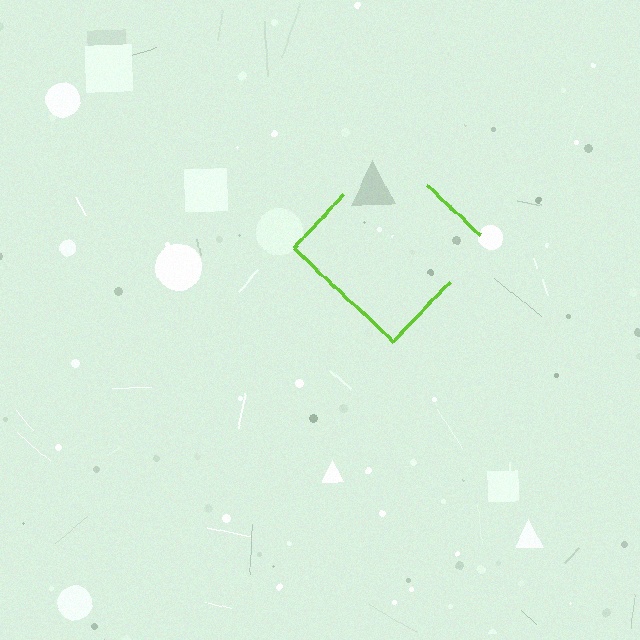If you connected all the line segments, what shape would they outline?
They would outline a diamond.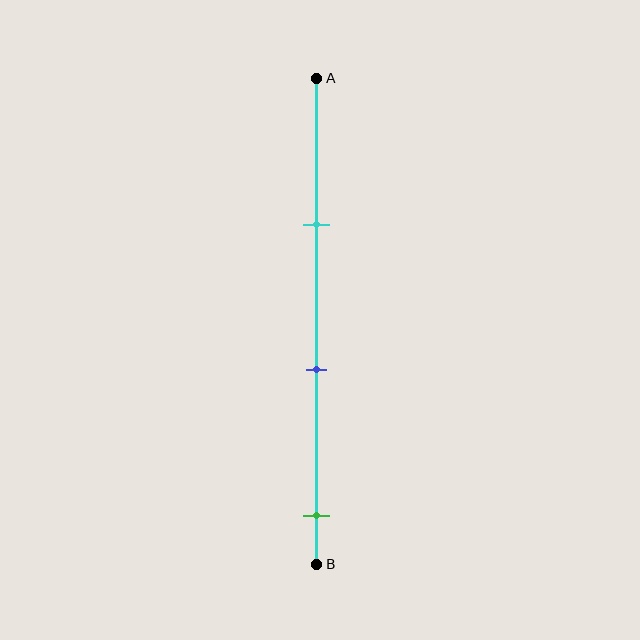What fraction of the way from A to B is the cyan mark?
The cyan mark is approximately 30% (0.3) of the way from A to B.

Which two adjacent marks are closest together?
The cyan and blue marks are the closest adjacent pair.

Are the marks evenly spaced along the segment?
Yes, the marks are approximately evenly spaced.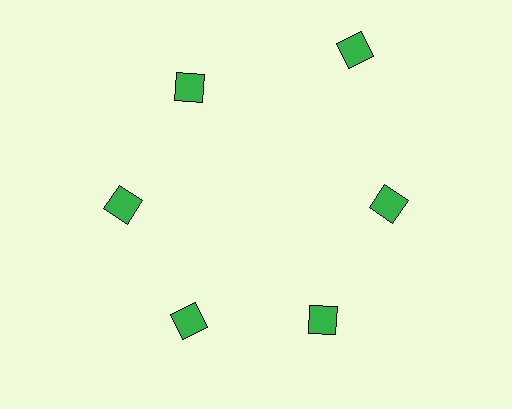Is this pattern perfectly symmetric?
No. The 6 green diamonds are arranged in a ring, but one element near the 1 o'clock position is pushed outward from the center, breaking the 6-fold rotational symmetry.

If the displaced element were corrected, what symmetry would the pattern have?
It would have 6-fold rotational symmetry — the pattern would map onto itself every 60 degrees.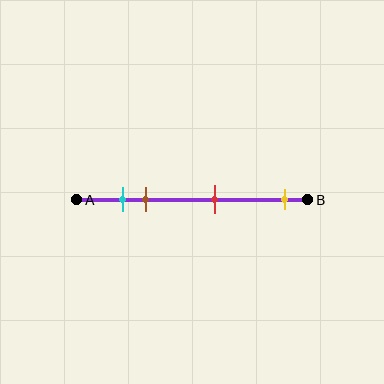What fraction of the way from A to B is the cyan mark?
The cyan mark is approximately 20% (0.2) of the way from A to B.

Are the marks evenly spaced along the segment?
No, the marks are not evenly spaced.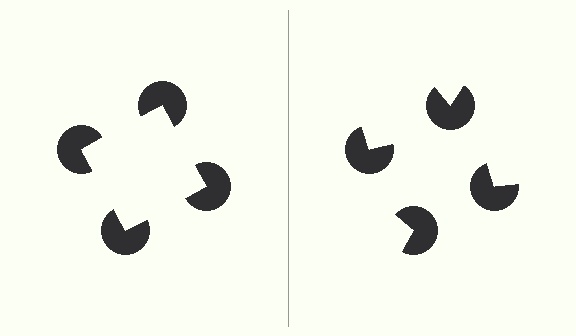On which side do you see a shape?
An illusory square appears on the left side. On the right side the wedge cuts are rotated, so no coherent shape forms.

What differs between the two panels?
The pac-man discs are positioned identically on both sides; only the wedge orientations differ. On the left they align to a square; on the right they are misaligned.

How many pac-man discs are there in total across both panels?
8 — 4 on each side.